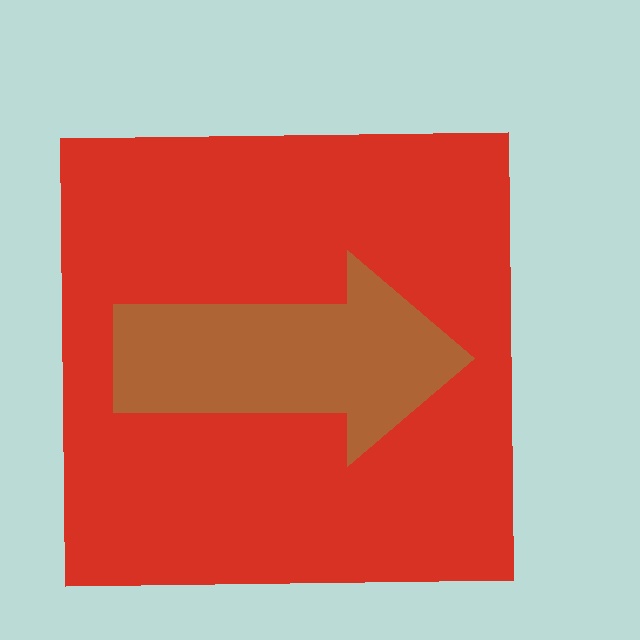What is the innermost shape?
The brown arrow.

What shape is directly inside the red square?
The brown arrow.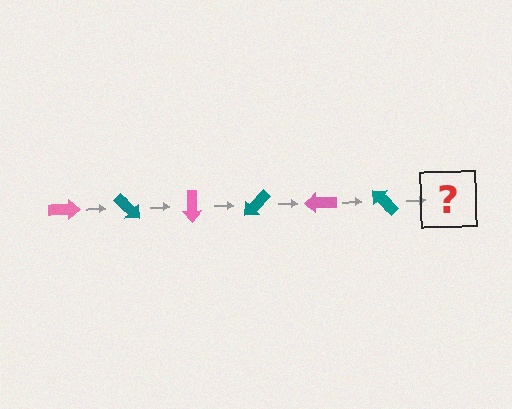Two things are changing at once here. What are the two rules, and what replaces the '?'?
The two rules are that it rotates 45 degrees each step and the color cycles through pink and teal. The '?' should be a pink arrow, rotated 270 degrees from the start.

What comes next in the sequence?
The next element should be a pink arrow, rotated 270 degrees from the start.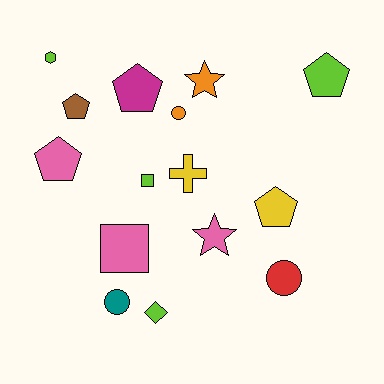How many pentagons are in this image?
There are 5 pentagons.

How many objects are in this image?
There are 15 objects.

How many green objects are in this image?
There are no green objects.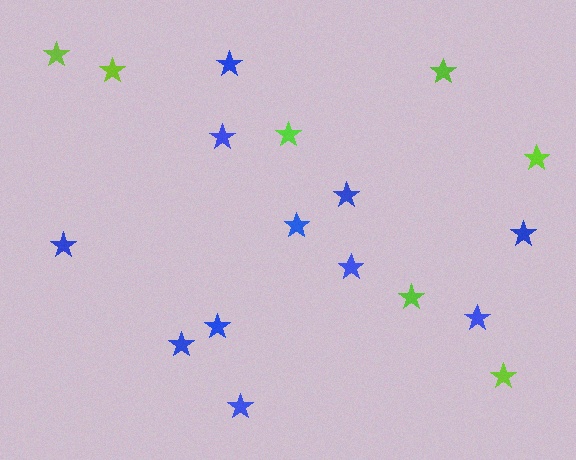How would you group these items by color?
There are 2 groups: one group of blue stars (11) and one group of lime stars (7).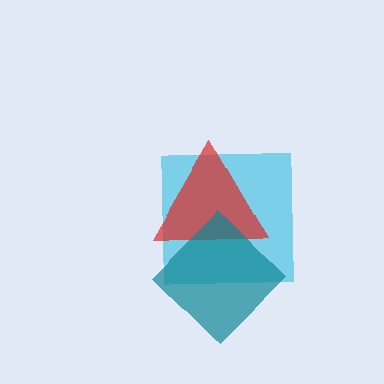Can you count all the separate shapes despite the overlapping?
Yes, there are 3 separate shapes.